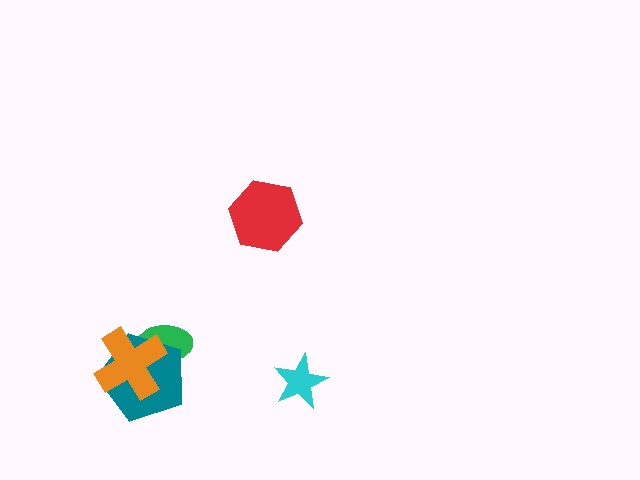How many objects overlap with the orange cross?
2 objects overlap with the orange cross.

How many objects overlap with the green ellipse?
2 objects overlap with the green ellipse.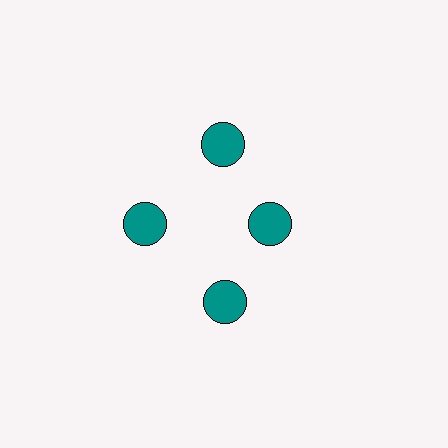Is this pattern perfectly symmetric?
No. The 4 teal circles are arranged in a ring, but one element near the 3 o'clock position is pulled inward toward the center, breaking the 4-fold rotational symmetry.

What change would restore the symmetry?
The symmetry would be restored by moving it outward, back onto the ring so that all 4 circles sit at equal angles and equal distance from the center.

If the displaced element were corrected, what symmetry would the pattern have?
It would have 4-fold rotational symmetry — the pattern would map onto itself every 90 degrees.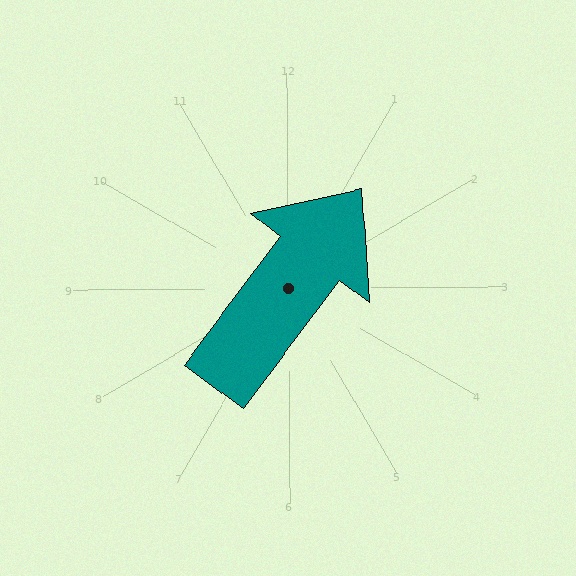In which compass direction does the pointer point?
Northeast.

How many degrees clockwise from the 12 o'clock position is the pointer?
Approximately 37 degrees.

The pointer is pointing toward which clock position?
Roughly 1 o'clock.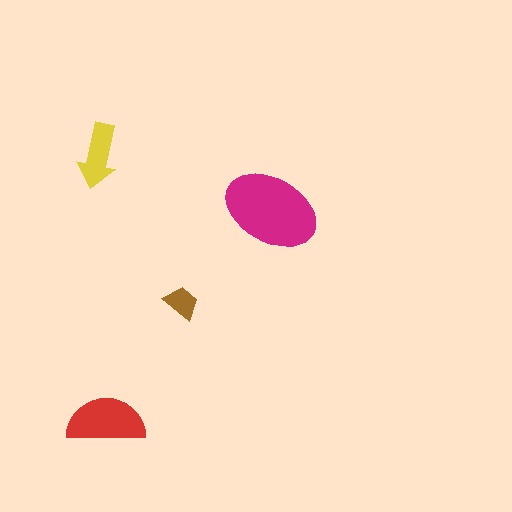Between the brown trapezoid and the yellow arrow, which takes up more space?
The yellow arrow.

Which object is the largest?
The magenta ellipse.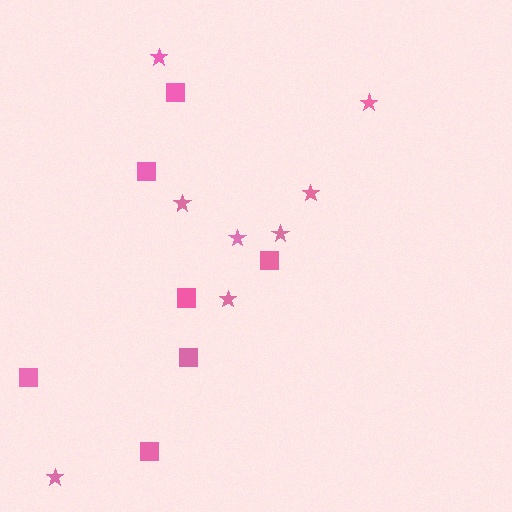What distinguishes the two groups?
There are 2 groups: one group of squares (7) and one group of stars (8).